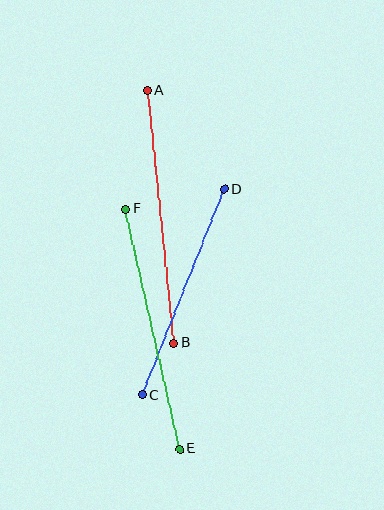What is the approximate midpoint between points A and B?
The midpoint is at approximately (160, 217) pixels.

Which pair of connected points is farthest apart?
Points A and B are farthest apart.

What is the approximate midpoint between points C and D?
The midpoint is at approximately (183, 292) pixels.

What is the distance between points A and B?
The distance is approximately 254 pixels.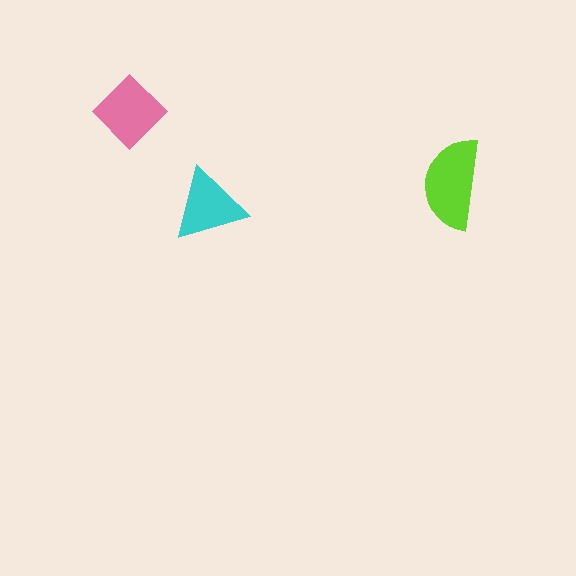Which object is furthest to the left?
The pink diamond is leftmost.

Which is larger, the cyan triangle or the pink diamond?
The pink diamond.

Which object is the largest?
The lime semicircle.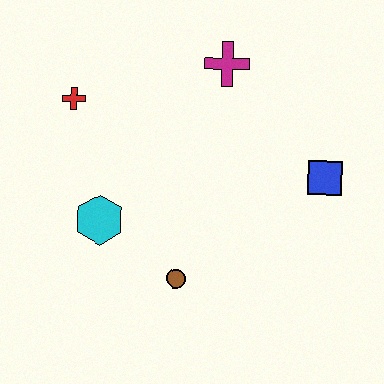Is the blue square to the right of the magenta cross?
Yes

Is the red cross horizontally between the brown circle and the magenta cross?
No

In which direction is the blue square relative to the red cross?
The blue square is to the right of the red cross.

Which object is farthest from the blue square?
The red cross is farthest from the blue square.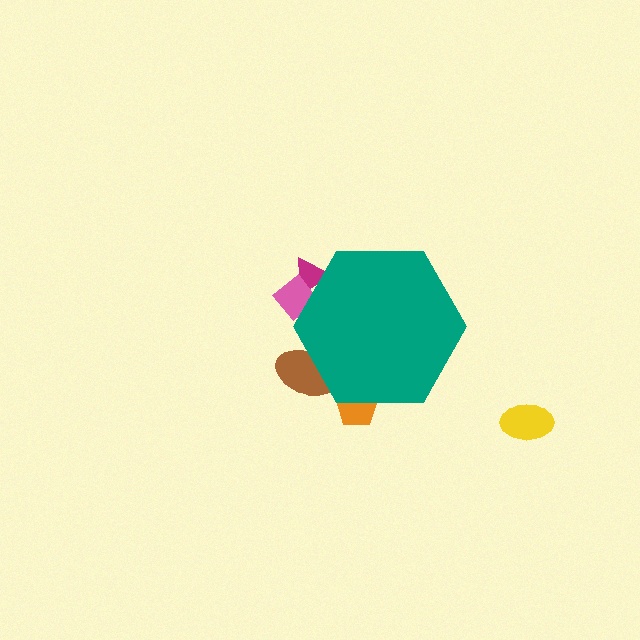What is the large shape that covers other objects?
A teal hexagon.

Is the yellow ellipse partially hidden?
No, the yellow ellipse is fully visible.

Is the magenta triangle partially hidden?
Yes, the magenta triangle is partially hidden behind the teal hexagon.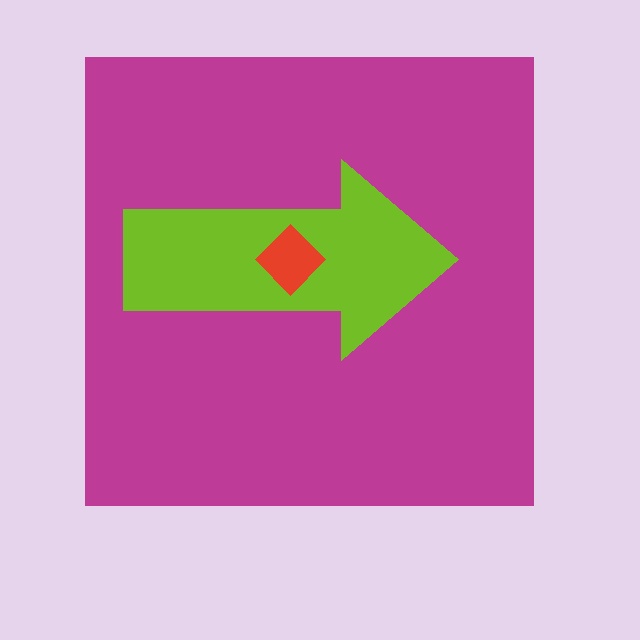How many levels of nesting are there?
3.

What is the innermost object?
The red diamond.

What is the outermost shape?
The magenta square.